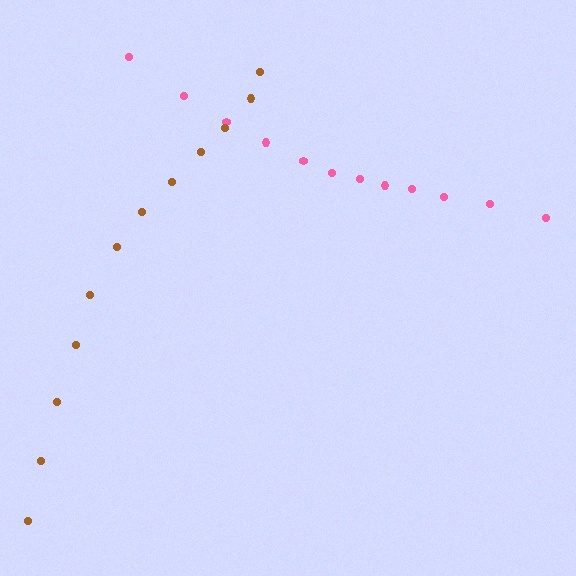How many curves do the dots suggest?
There are 2 distinct paths.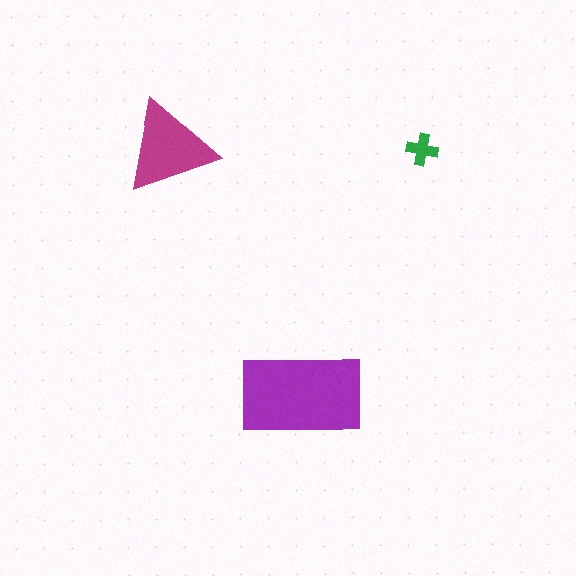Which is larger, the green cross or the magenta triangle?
The magenta triangle.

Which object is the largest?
The purple rectangle.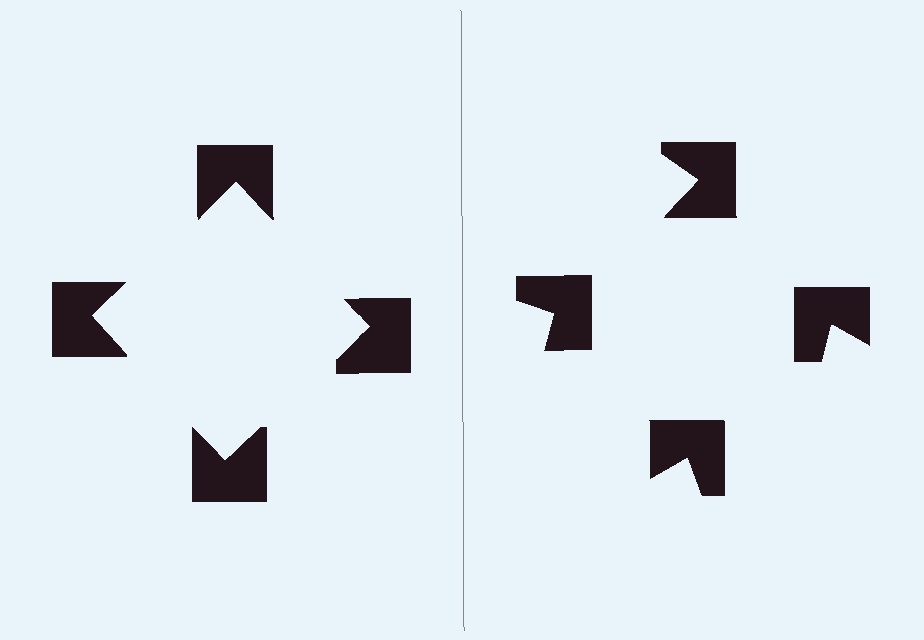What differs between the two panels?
The notched squares are positioned identically on both sides; only the wedge orientations differ. On the left they align to a square; on the right they are misaligned.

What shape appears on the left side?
An illusory square.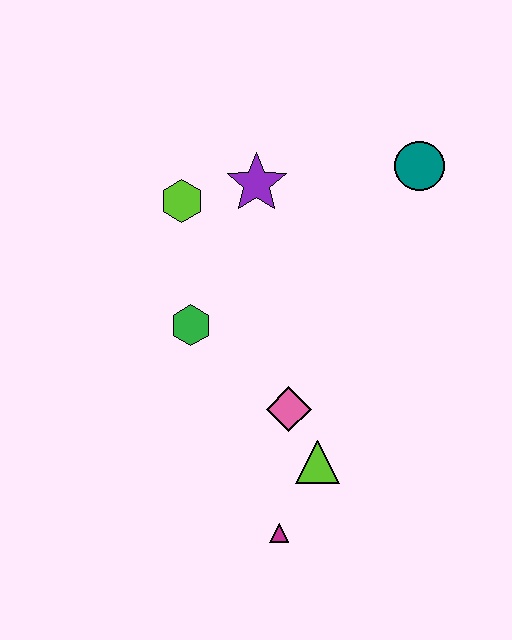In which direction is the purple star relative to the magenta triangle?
The purple star is above the magenta triangle.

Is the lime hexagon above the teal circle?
No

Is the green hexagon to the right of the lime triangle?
No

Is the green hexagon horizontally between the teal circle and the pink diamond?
No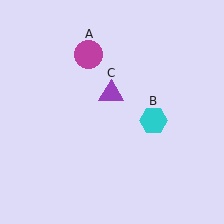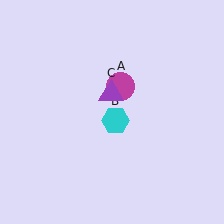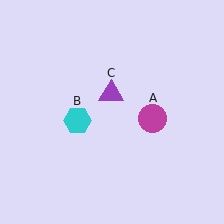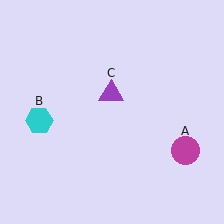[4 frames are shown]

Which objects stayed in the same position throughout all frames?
Purple triangle (object C) remained stationary.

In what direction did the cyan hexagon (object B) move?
The cyan hexagon (object B) moved left.